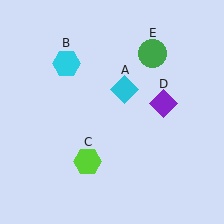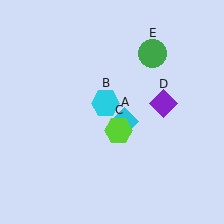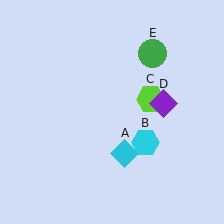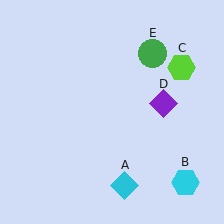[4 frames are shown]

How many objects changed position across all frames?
3 objects changed position: cyan diamond (object A), cyan hexagon (object B), lime hexagon (object C).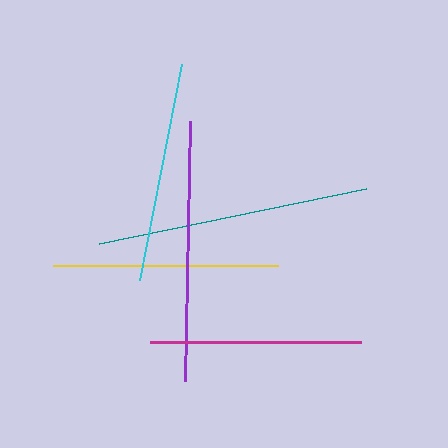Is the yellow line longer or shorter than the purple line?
The purple line is longer than the yellow line.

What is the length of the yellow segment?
The yellow segment is approximately 224 pixels long.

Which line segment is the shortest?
The magenta line is the shortest at approximately 211 pixels.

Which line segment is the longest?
The teal line is the longest at approximately 273 pixels.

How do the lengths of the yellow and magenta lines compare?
The yellow and magenta lines are approximately the same length.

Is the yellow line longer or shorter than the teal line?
The teal line is longer than the yellow line.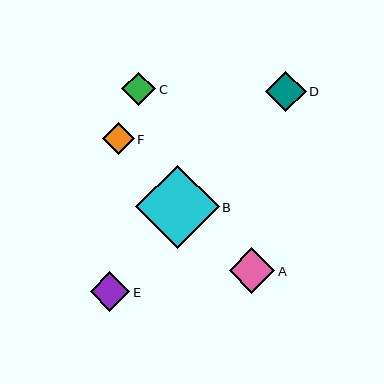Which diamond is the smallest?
Diamond F is the smallest with a size of approximately 32 pixels.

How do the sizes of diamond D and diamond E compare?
Diamond D and diamond E are approximately the same size.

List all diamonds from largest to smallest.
From largest to smallest: B, A, D, E, C, F.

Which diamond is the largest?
Diamond B is the largest with a size of approximately 83 pixels.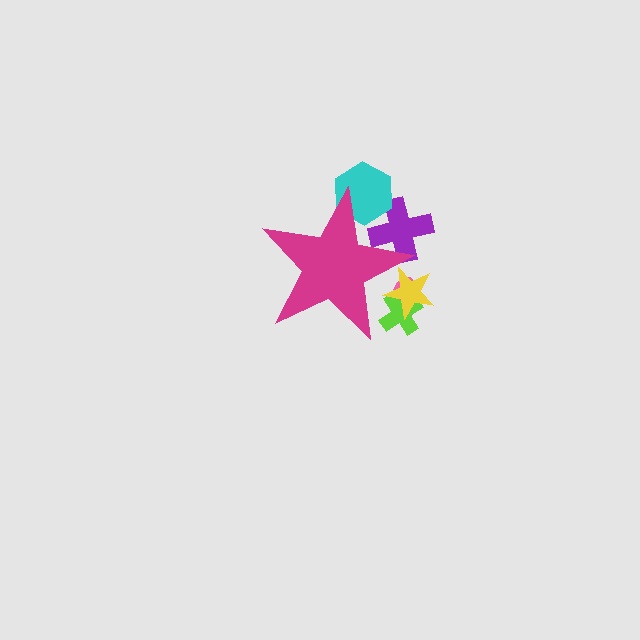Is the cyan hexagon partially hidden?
Yes, the cyan hexagon is partially hidden behind the magenta star.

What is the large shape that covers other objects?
A magenta star.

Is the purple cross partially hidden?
Yes, the purple cross is partially hidden behind the magenta star.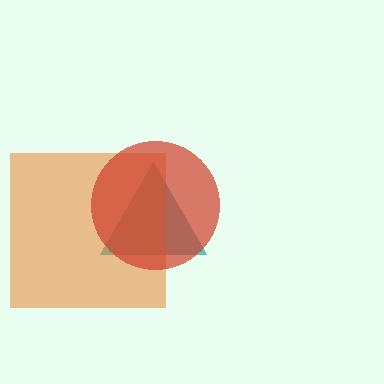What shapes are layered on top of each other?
The layered shapes are: a teal triangle, an orange square, a red circle.